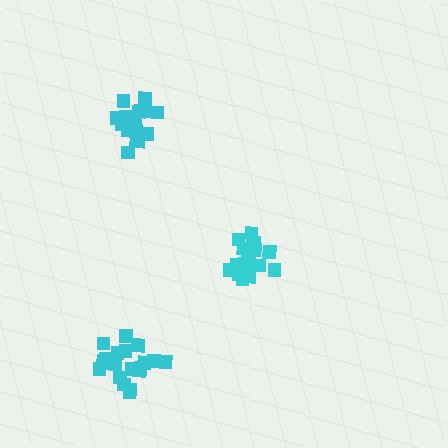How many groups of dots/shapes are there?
There are 3 groups.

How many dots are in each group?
Group 1: 20 dots, Group 2: 18 dots, Group 3: 18 dots (56 total).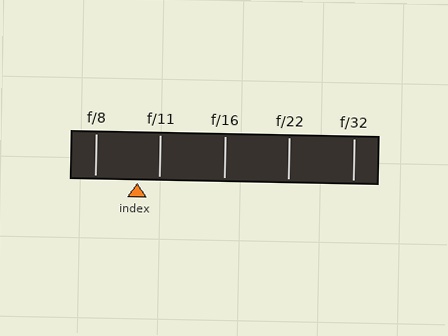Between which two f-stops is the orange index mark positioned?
The index mark is between f/8 and f/11.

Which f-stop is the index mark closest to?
The index mark is closest to f/11.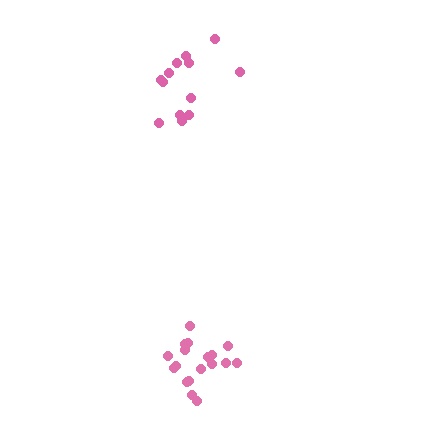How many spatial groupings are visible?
There are 2 spatial groupings.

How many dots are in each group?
Group 1: 18 dots, Group 2: 13 dots (31 total).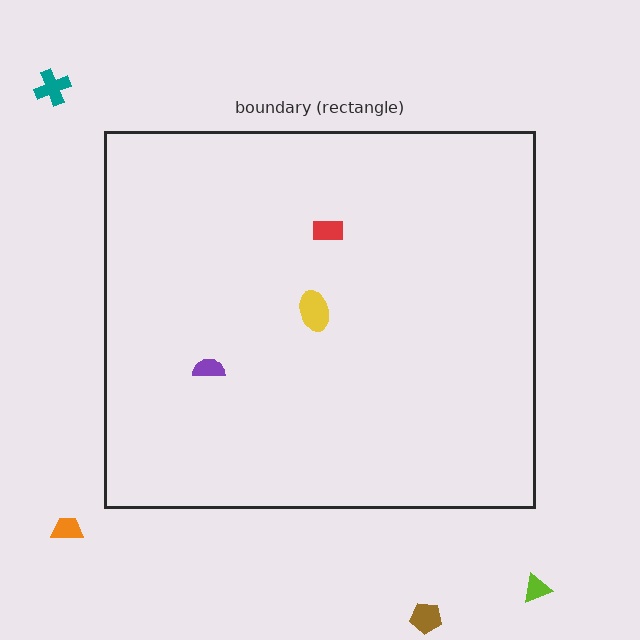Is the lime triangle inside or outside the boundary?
Outside.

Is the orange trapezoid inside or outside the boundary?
Outside.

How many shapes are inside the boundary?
3 inside, 4 outside.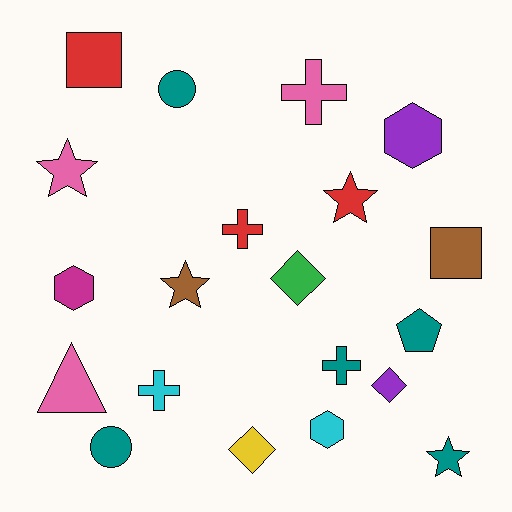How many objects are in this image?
There are 20 objects.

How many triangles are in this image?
There is 1 triangle.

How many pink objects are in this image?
There are 3 pink objects.